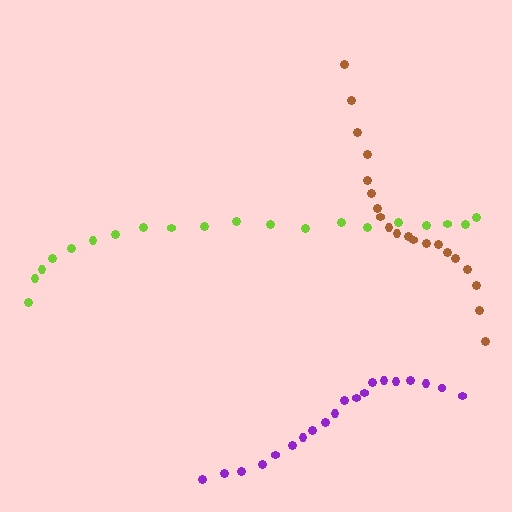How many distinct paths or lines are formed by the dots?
There are 3 distinct paths.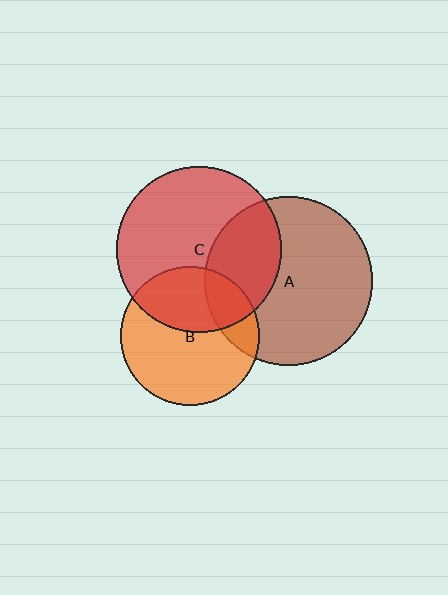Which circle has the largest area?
Circle A (brown).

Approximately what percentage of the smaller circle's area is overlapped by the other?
Approximately 35%.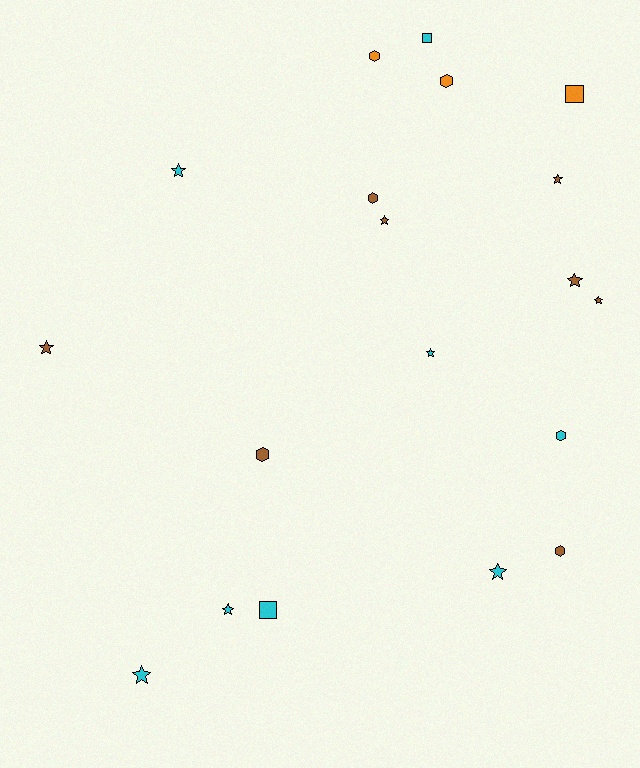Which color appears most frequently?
Brown, with 8 objects.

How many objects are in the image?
There are 19 objects.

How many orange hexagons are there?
There are 2 orange hexagons.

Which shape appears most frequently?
Star, with 10 objects.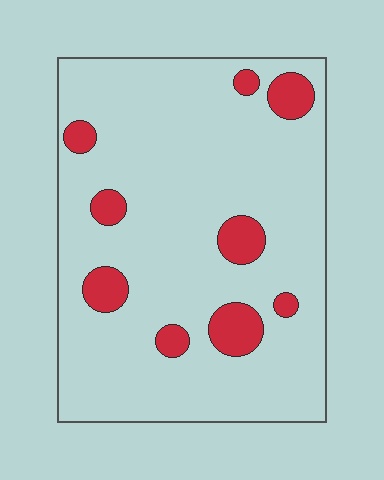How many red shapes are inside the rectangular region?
9.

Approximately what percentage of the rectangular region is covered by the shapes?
Approximately 10%.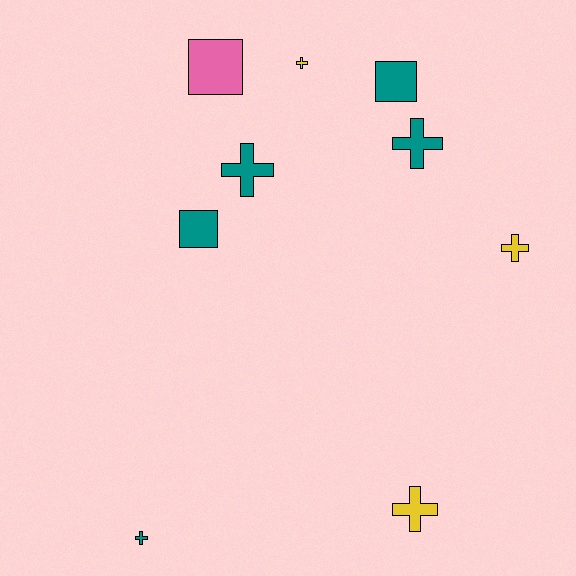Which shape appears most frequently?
Cross, with 6 objects.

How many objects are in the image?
There are 9 objects.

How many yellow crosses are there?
There are 3 yellow crosses.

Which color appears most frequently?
Teal, with 5 objects.